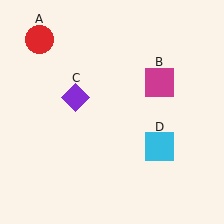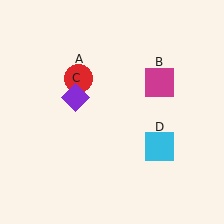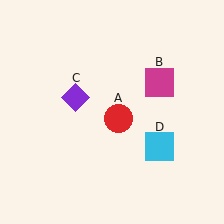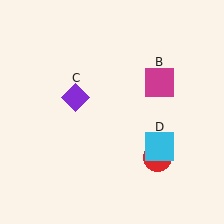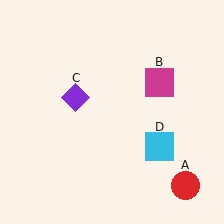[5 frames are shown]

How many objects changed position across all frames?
1 object changed position: red circle (object A).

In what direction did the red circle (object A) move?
The red circle (object A) moved down and to the right.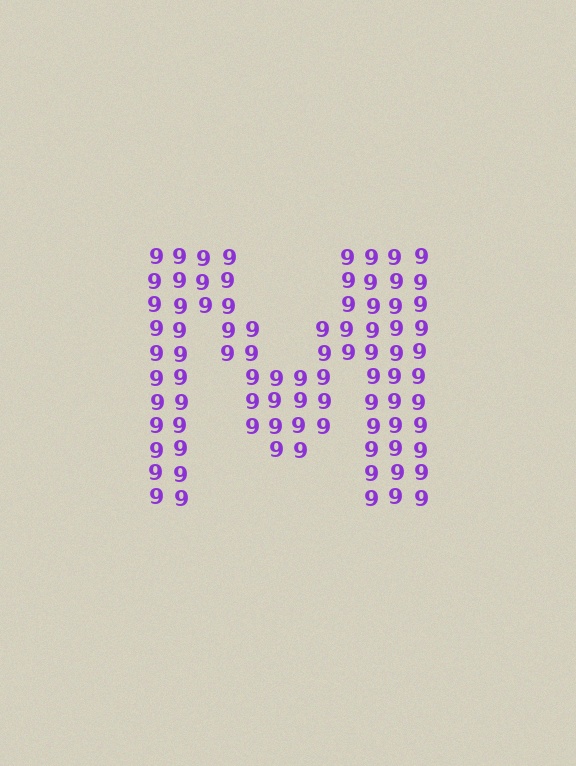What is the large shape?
The large shape is the letter M.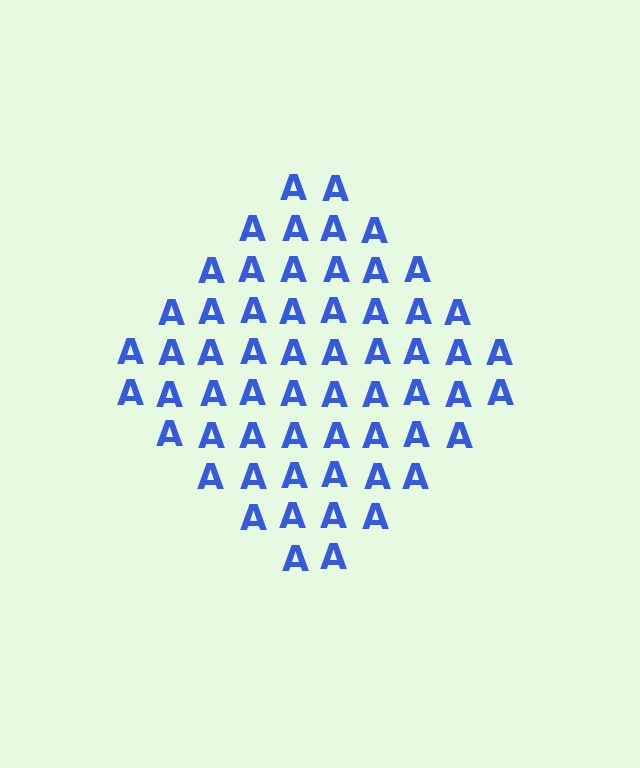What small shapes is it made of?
It is made of small letter A's.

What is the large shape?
The large shape is a diamond.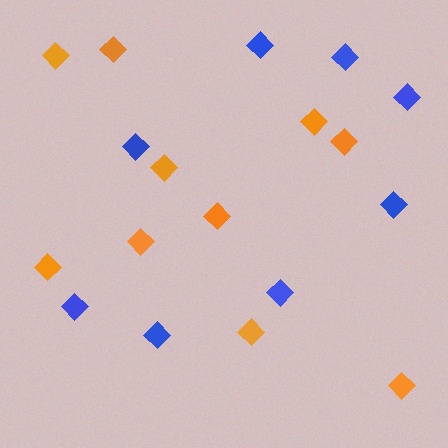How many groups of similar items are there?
There are 2 groups: one group of orange diamonds (10) and one group of blue diamonds (8).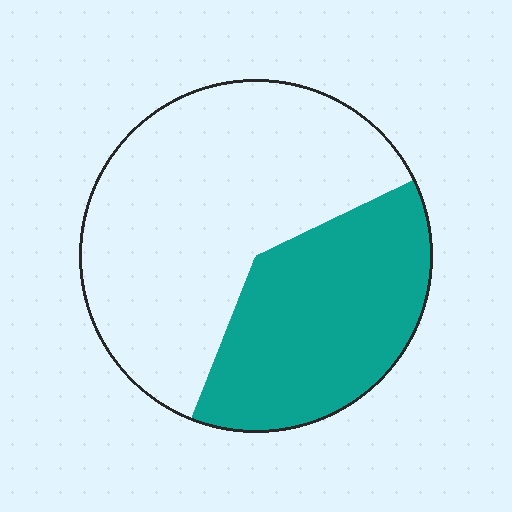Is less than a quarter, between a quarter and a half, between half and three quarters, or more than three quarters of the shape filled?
Between a quarter and a half.